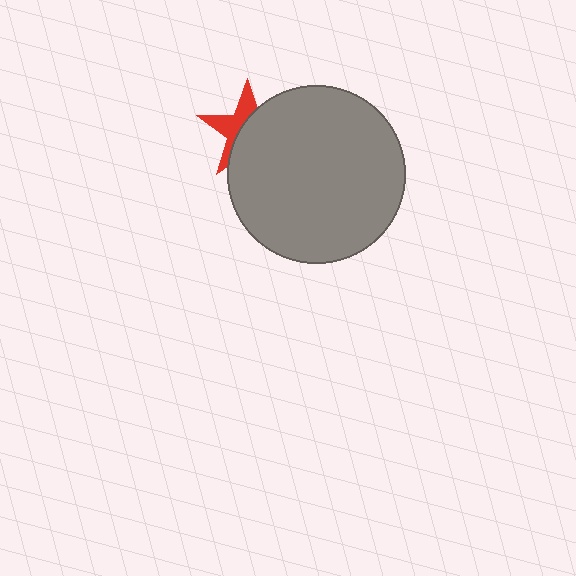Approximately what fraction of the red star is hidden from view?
Roughly 59% of the red star is hidden behind the gray circle.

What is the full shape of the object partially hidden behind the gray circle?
The partially hidden object is a red star.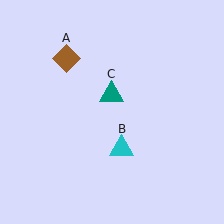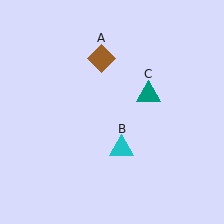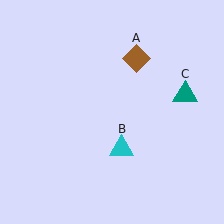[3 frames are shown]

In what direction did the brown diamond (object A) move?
The brown diamond (object A) moved right.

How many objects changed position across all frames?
2 objects changed position: brown diamond (object A), teal triangle (object C).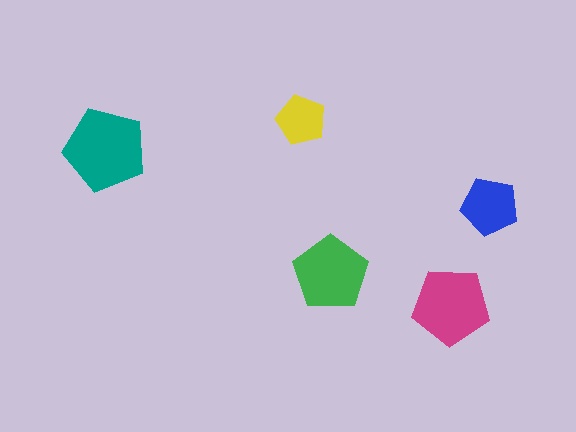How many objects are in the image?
There are 5 objects in the image.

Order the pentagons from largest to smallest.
the teal one, the magenta one, the green one, the blue one, the yellow one.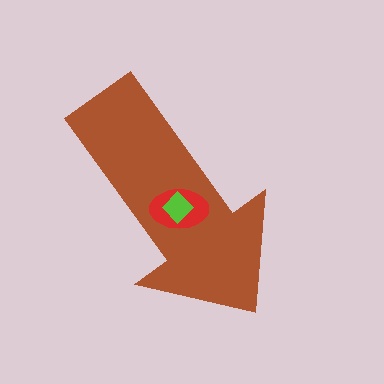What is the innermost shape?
The lime diamond.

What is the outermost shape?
The brown arrow.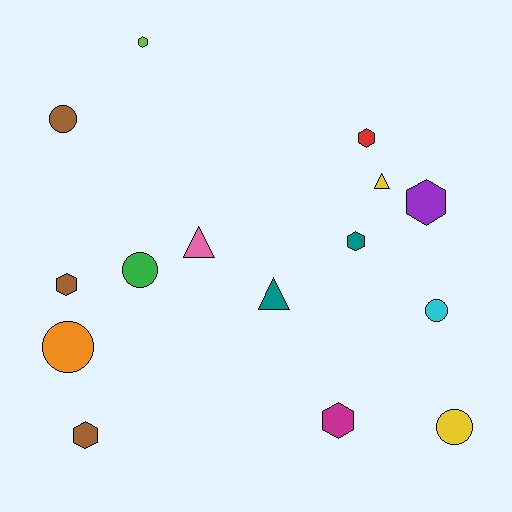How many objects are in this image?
There are 15 objects.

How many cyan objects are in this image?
There is 1 cyan object.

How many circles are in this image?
There are 5 circles.